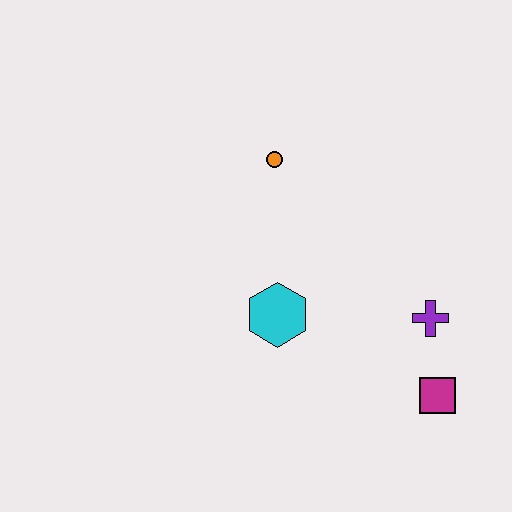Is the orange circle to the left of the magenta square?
Yes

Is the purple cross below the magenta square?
No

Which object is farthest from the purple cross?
The orange circle is farthest from the purple cross.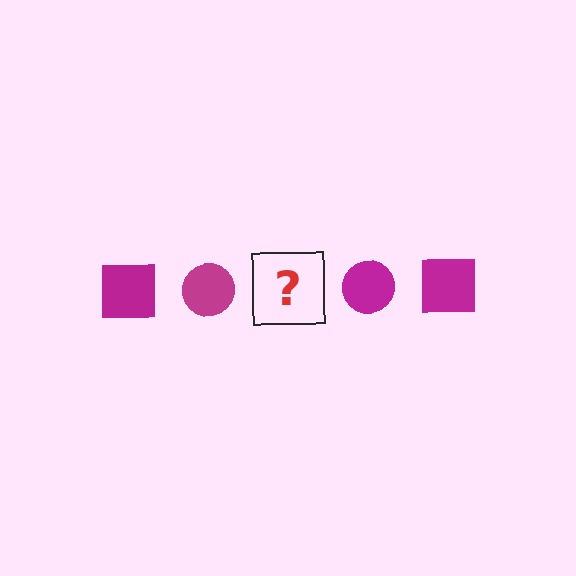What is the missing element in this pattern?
The missing element is a magenta square.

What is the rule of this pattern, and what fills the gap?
The rule is that the pattern cycles through square, circle shapes in magenta. The gap should be filled with a magenta square.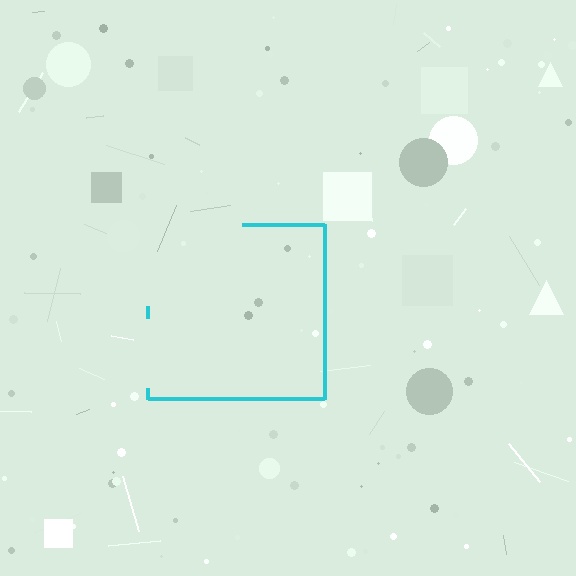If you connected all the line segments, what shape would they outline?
They would outline a square.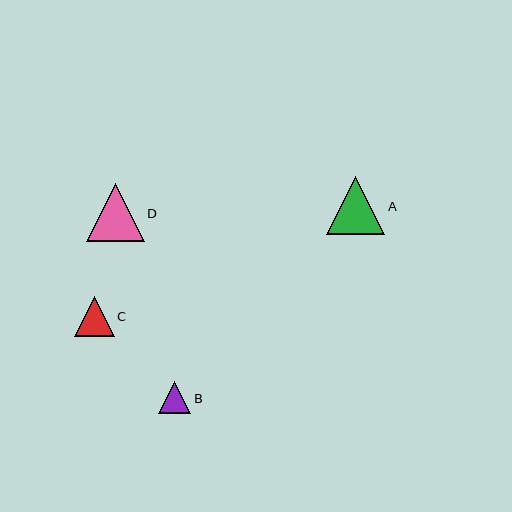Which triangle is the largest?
Triangle A is the largest with a size of approximately 58 pixels.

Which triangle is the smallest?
Triangle B is the smallest with a size of approximately 32 pixels.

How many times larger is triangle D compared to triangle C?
Triangle D is approximately 1.4 times the size of triangle C.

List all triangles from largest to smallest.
From largest to smallest: A, D, C, B.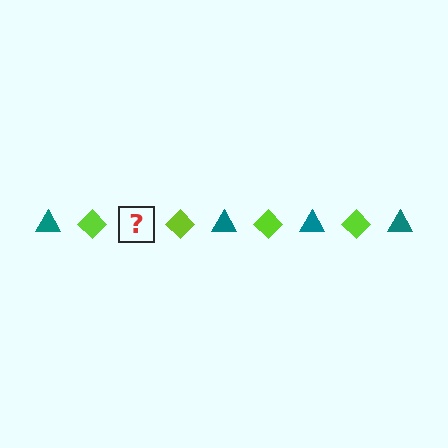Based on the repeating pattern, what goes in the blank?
The blank should be a teal triangle.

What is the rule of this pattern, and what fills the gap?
The rule is that the pattern alternates between teal triangle and lime diamond. The gap should be filled with a teal triangle.